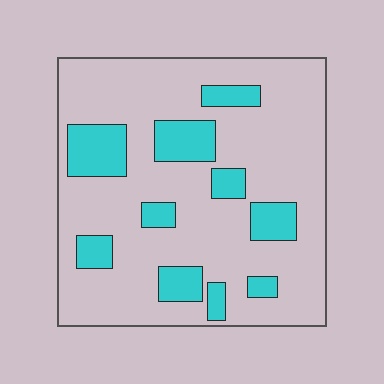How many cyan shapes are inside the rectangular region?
10.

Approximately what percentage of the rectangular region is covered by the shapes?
Approximately 20%.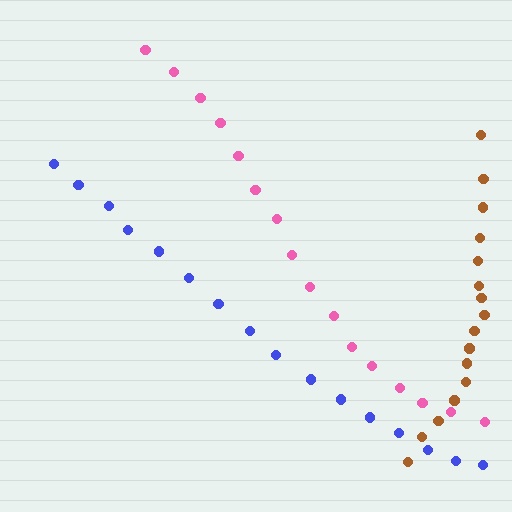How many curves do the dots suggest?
There are 3 distinct paths.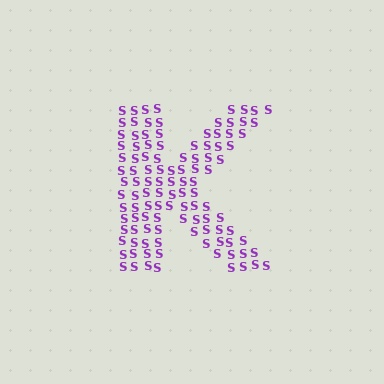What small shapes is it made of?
It is made of small letter S's.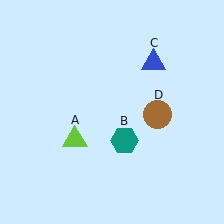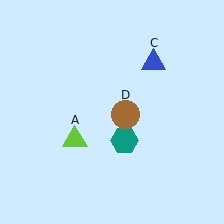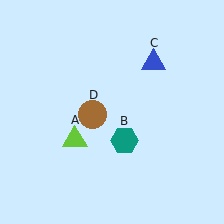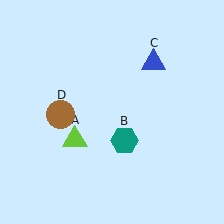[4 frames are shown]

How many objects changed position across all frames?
1 object changed position: brown circle (object D).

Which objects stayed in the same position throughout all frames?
Lime triangle (object A) and teal hexagon (object B) and blue triangle (object C) remained stationary.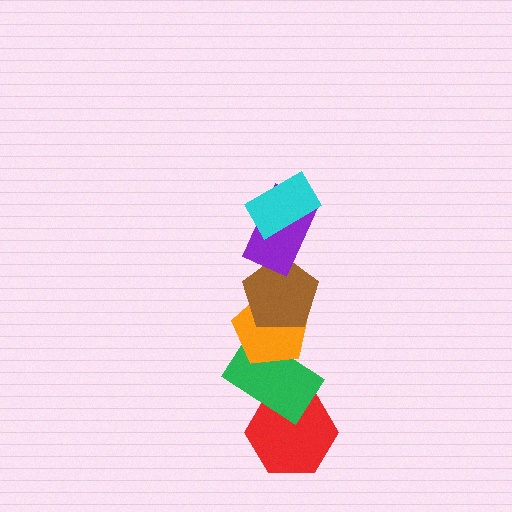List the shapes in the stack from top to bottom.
From top to bottom: the cyan rectangle, the purple rectangle, the brown pentagon, the orange pentagon, the green rectangle, the red hexagon.